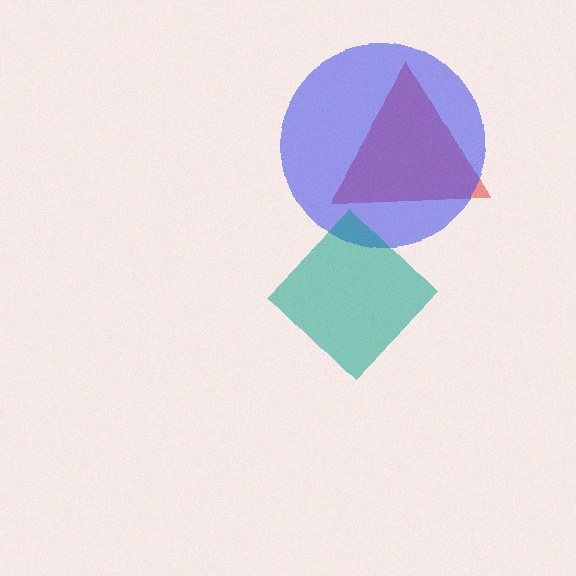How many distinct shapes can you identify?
There are 3 distinct shapes: a red triangle, a blue circle, a teal diamond.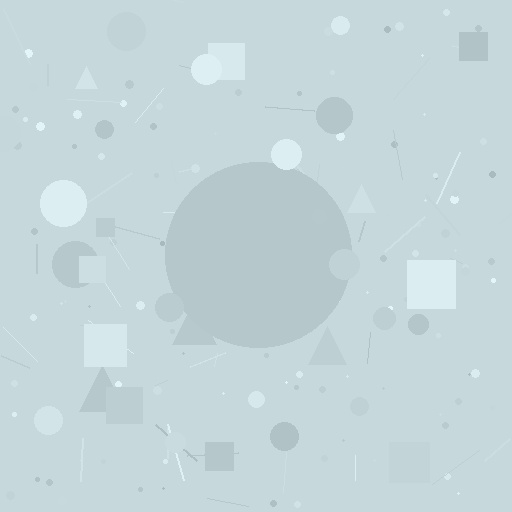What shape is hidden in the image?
A circle is hidden in the image.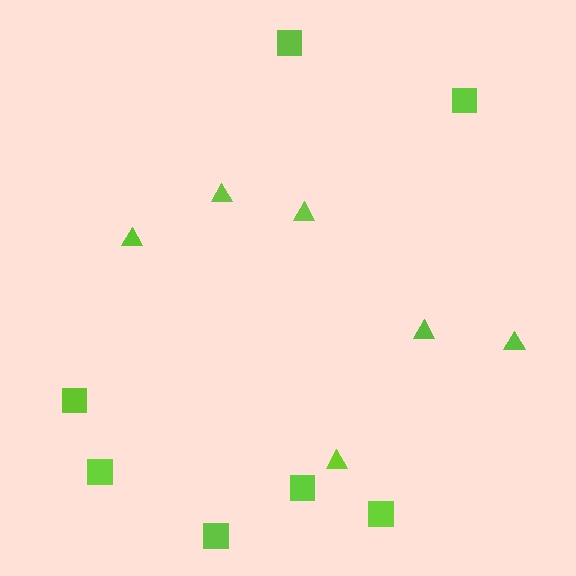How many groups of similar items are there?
There are 2 groups: one group of squares (7) and one group of triangles (6).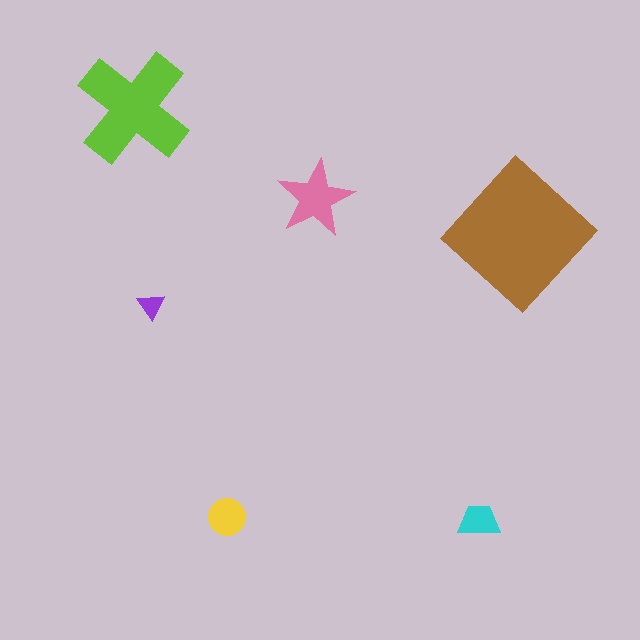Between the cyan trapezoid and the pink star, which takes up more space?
The pink star.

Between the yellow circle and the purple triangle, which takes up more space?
The yellow circle.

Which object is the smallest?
The purple triangle.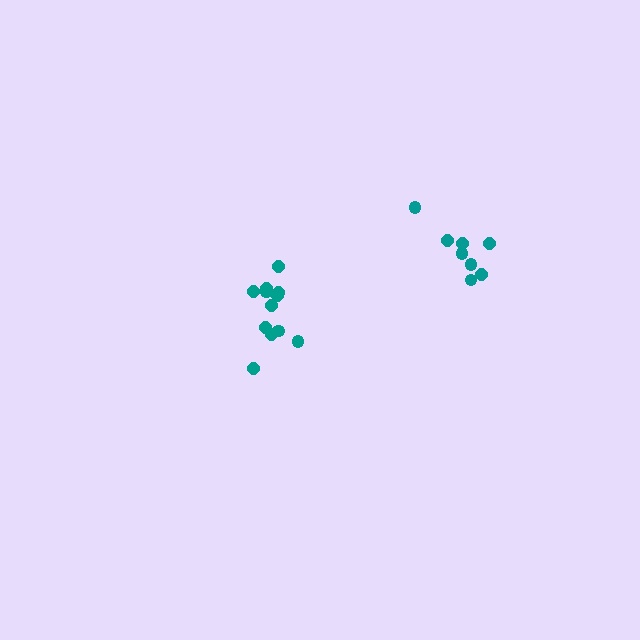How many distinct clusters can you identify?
There are 2 distinct clusters.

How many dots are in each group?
Group 1: 12 dots, Group 2: 8 dots (20 total).